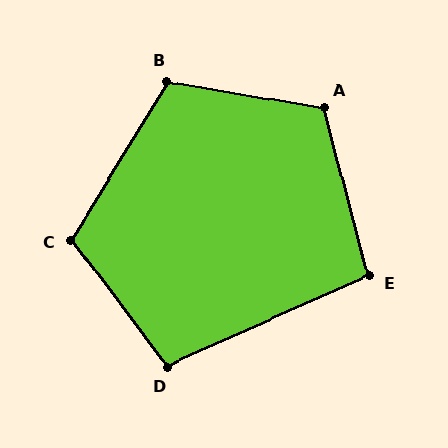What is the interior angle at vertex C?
Approximately 112 degrees (obtuse).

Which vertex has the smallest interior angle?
E, at approximately 99 degrees.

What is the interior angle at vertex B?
Approximately 112 degrees (obtuse).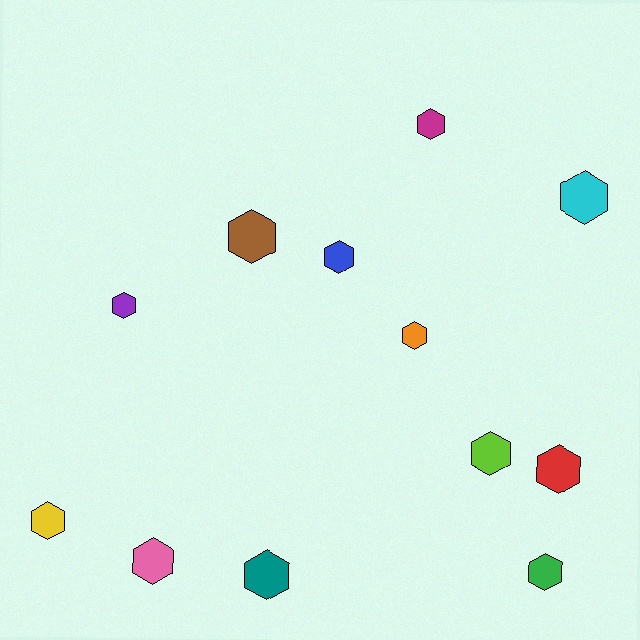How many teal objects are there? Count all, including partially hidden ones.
There is 1 teal object.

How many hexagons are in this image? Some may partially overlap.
There are 12 hexagons.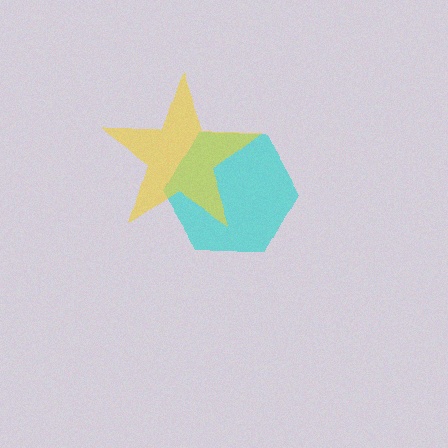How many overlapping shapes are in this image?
There are 2 overlapping shapes in the image.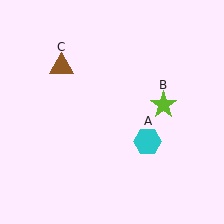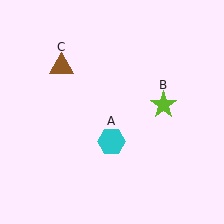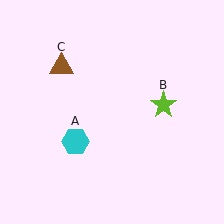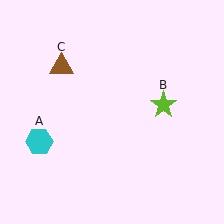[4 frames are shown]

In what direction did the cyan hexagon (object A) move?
The cyan hexagon (object A) moved left.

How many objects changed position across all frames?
1 object changed position: cyan hexagon (object A).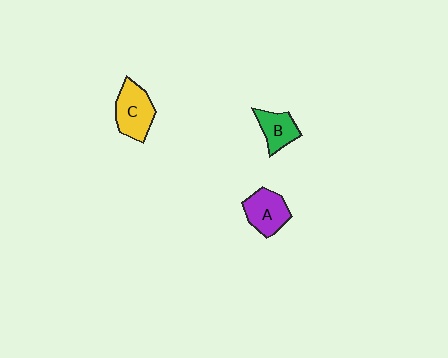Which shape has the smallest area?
Shape B (green).